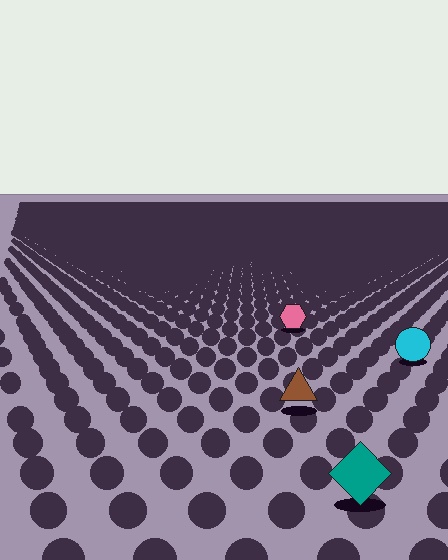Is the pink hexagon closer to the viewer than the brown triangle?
No. The brown triangle is closer — you can tell from the texture gradient: the ground texture is coarser near it.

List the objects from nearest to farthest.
From nearest to farthest: the teal diamond, the brown triangle, the cyan circle, the pink hexagon.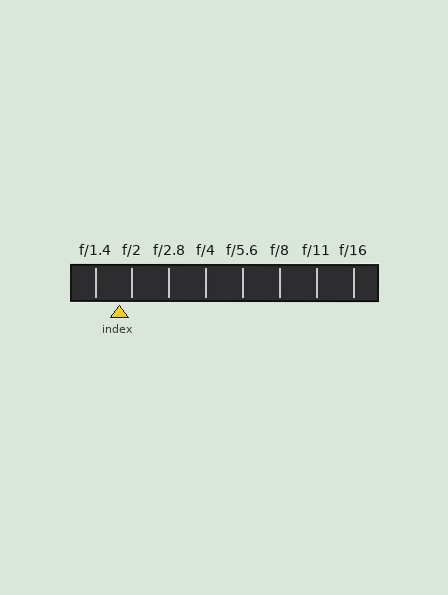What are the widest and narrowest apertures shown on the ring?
The widest aperture shown is f/1.4 and the narrowest is f/16.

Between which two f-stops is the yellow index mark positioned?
The index mark is between f/1.4 and f/2.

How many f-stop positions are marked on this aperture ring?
There are 8 f-stop positions marked.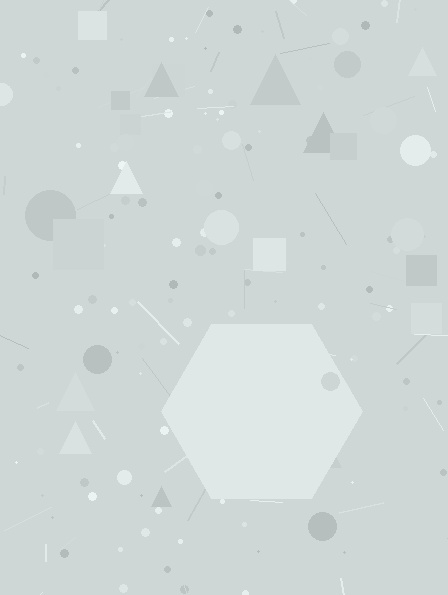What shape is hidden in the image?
A hexagon is hidden in the image.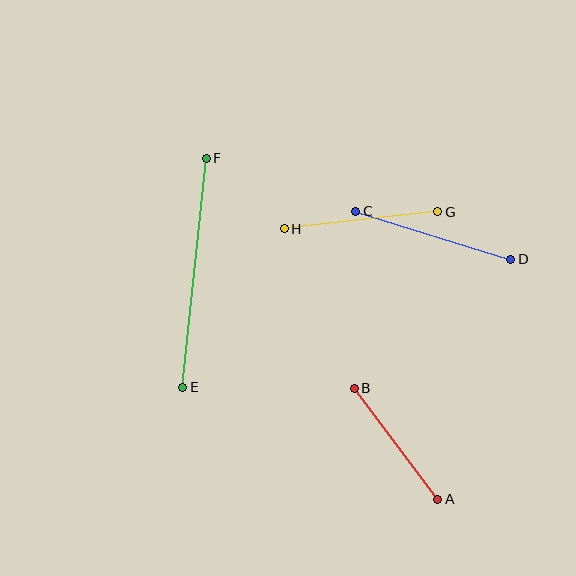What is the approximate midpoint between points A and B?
The midpoint is at approximately (396, 444) pixels.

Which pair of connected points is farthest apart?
Points E and F are farthest apart.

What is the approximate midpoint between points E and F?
The midpoint is at approximately (195, 273) pixels.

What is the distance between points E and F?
The distance is approximately 230 pixels.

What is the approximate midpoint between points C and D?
The midpoint is at approximately (433, 235) pixels.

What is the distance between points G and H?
The distance is approximately 154 pixels.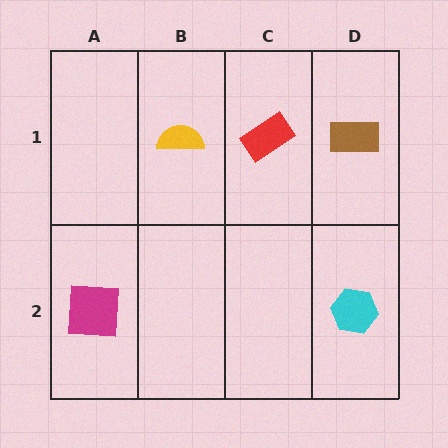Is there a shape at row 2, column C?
No, that cell is empty.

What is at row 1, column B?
A yellow semicircle.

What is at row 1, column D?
A brown rectangle.